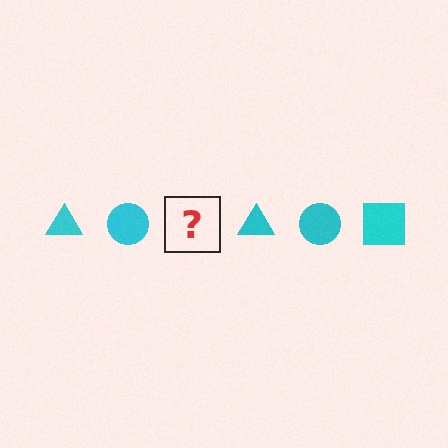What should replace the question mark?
The question mark should be replaced with a cyan square.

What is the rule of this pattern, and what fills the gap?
The rule is that the pattern cycles through triangle, circle, square shapes in cyan. The gap should be filled with a cyan square.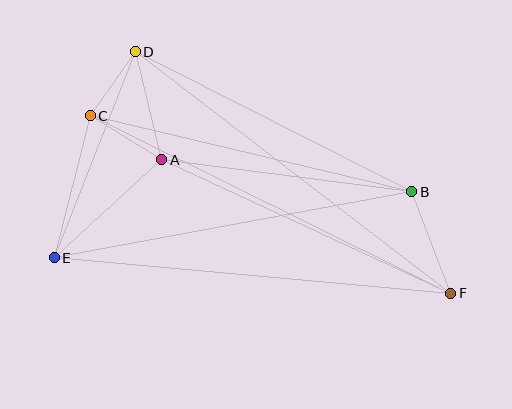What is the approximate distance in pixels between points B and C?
The distance between B and C is approximately 330 pixels.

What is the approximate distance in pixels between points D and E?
The distance between D and E is approximately 221 pixels.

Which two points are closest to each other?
Points C and D are closest to each other.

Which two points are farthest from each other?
Points C and F are farthest from each other.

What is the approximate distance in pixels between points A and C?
The distance between A and C is approximately 84 pixels.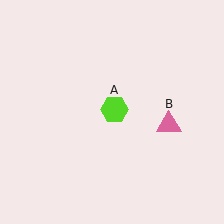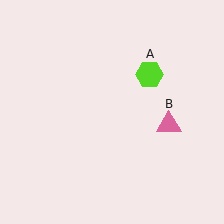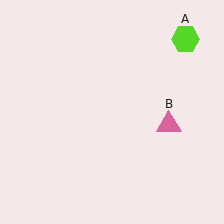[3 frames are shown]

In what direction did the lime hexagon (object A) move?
The lime hexagon (object A) moved up and to the right.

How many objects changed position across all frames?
1 object changed position: lime hexagon (object A).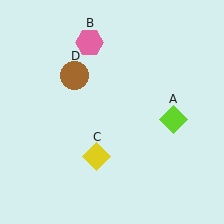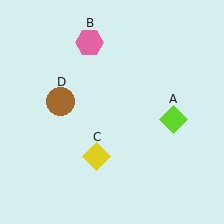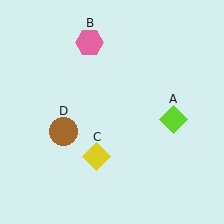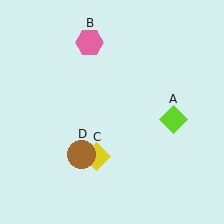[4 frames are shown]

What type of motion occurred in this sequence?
The brown circle (object D) rotated counterclockwise around the center of the scene.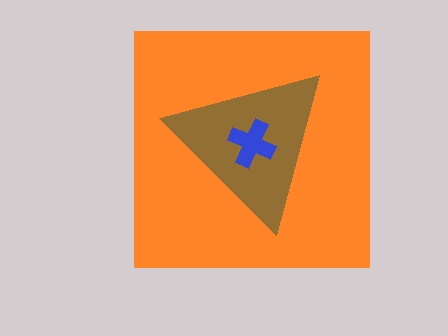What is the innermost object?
The blue cross.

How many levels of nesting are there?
3.